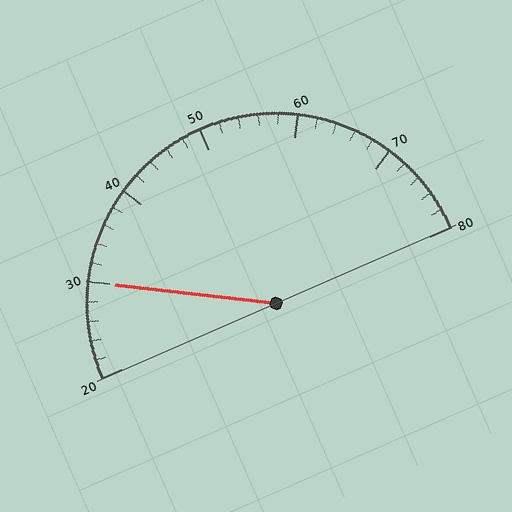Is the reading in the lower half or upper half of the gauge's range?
The reading is in the lower half of the range (20 to 80).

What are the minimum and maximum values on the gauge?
The gauge ranges from 20 to 80.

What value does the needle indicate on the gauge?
The needle indicates approximately 30.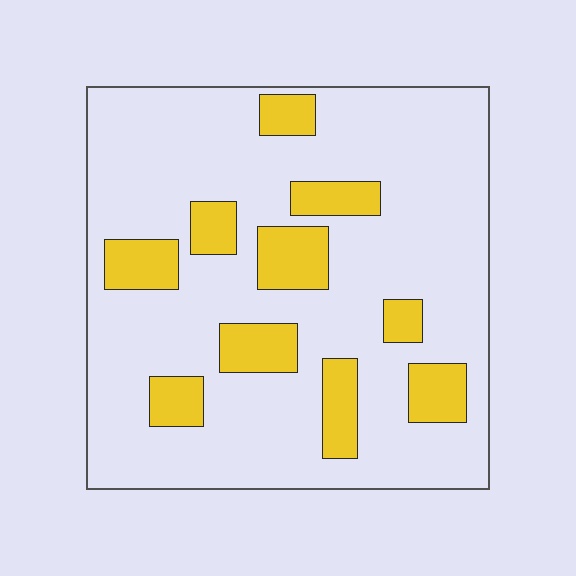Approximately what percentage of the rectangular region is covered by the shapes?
Approximately 20%.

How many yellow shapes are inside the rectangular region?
10.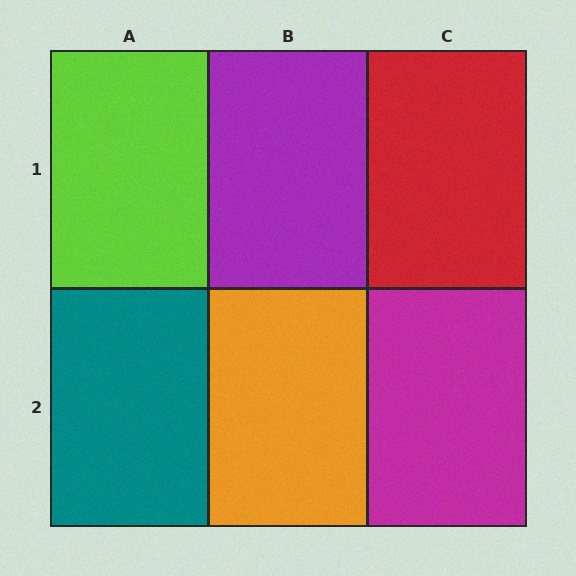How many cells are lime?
1 cell is lime.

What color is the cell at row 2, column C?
Magenta.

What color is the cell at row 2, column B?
Orange.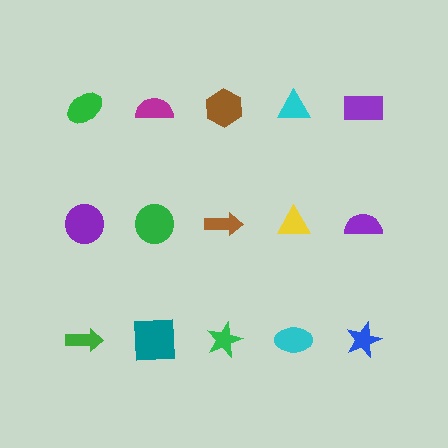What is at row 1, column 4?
A cyan triangle.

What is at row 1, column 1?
A green ellipse.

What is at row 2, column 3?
A brown arrow.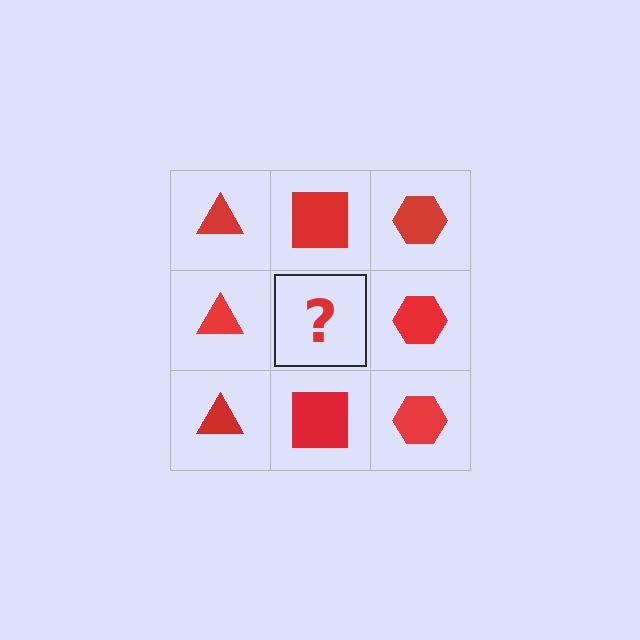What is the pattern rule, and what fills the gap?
The rule is that each column has a consistent shape. The gap should be filled with a red square.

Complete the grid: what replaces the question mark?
The question mark should be replaced with a red square.